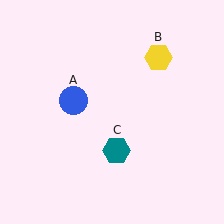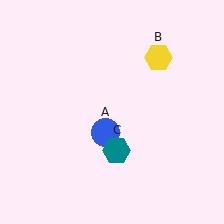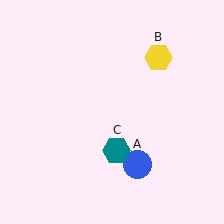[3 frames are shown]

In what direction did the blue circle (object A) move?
The blue circle (object A) moved down and to the right.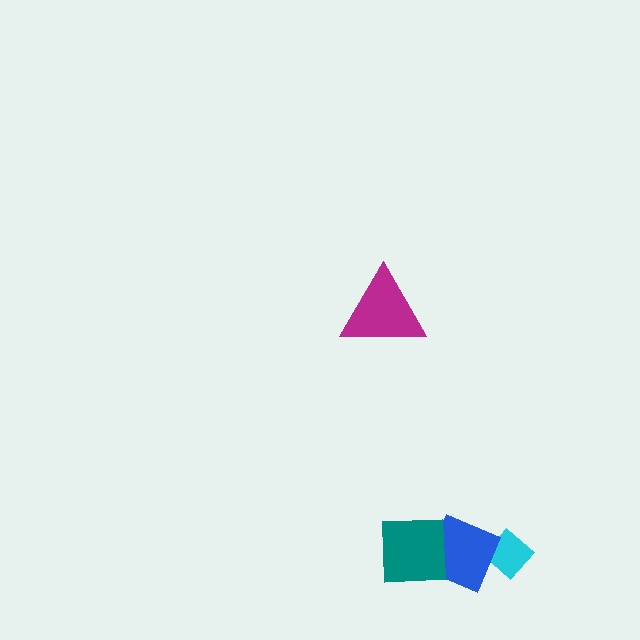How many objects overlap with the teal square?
1 object overlaps with the teal square.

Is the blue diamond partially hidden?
Yes, it is partially covered by another shape.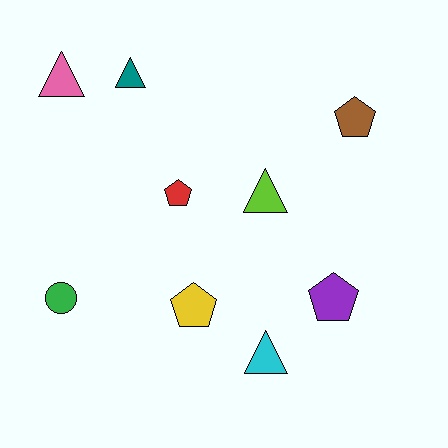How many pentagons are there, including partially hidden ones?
There are 4 pentagons.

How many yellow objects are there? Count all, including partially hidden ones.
There is 1 yellow object.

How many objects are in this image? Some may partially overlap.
There are 9 objects.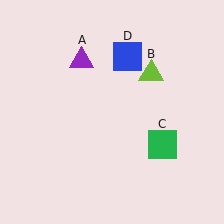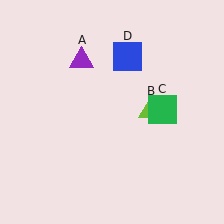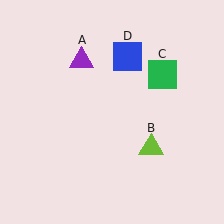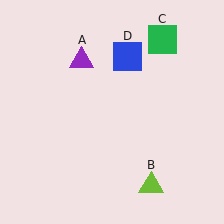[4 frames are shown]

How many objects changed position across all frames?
2 objects changed position: lime triangle (object B), green square (object C).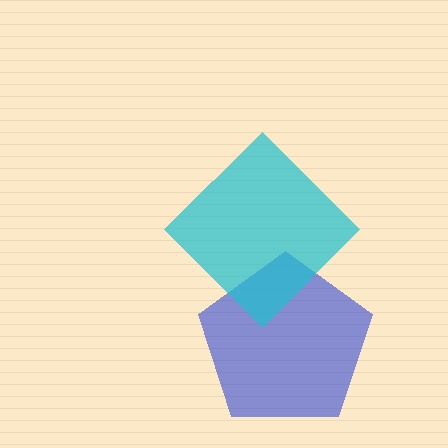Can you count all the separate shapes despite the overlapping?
Yes, there are 2 separate shapes.